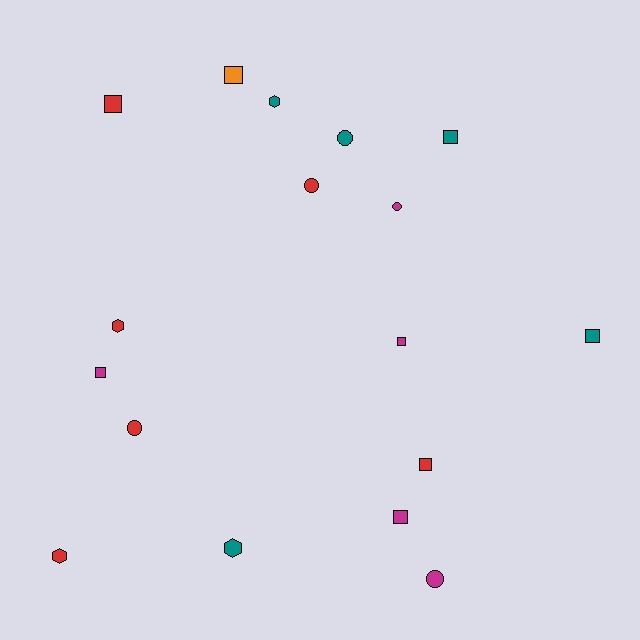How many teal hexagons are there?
There are 2 teal hexagons.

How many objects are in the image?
There are 17 objects.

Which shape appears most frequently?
Square, with 8 objects.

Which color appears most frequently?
Red, with 6 objects.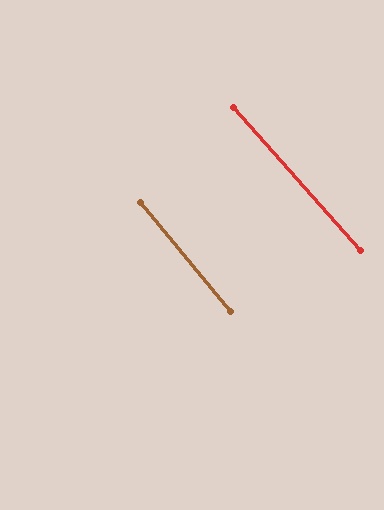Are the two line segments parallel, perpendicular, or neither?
Parallel — their directions differ by only 1.8°.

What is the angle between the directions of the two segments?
Approximately 2 degrees.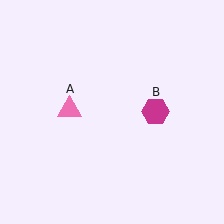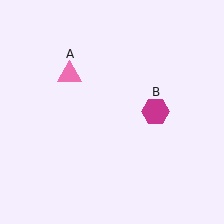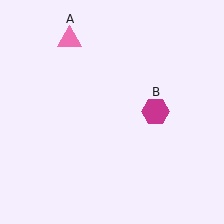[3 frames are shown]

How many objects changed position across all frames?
1 object changed position: pink triangle (object A).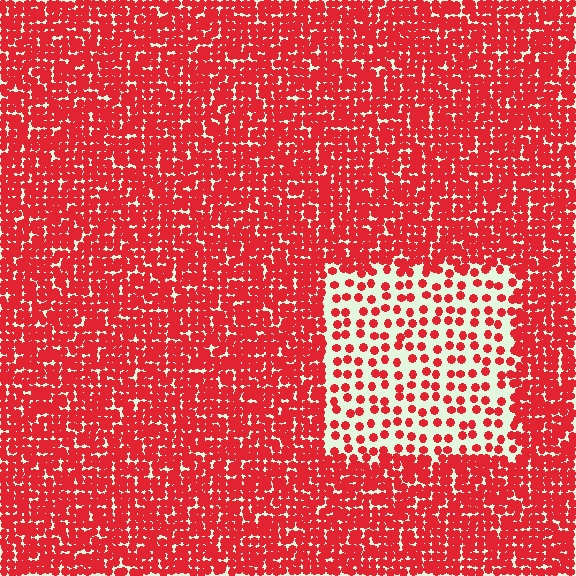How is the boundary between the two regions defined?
The boundary is defined by a change in element density (approximately 2.8x ratio). All elements are the same color, size, and shape.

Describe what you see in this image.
The image contains small red elements arranged at two different densities. A rectangle-shaped region is visible where the elements are less densely packed than the surrounding area.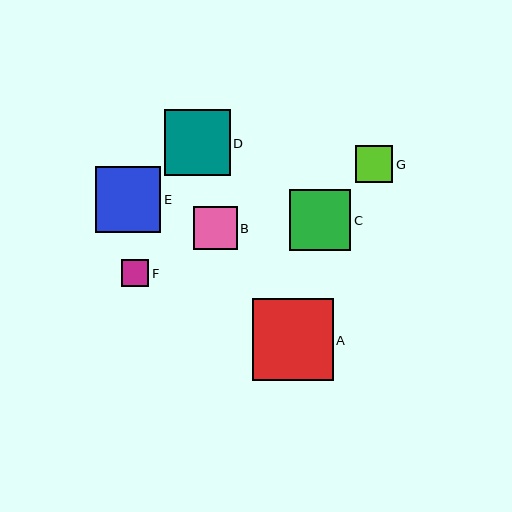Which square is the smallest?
Square F is the smallest with a size of approximately 27 pixels.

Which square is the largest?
Square A is the largest with a size of approximately 81 pixels.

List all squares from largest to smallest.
From largest to smallest: A, D, E, C, B, G, F.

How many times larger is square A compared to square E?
Square A is approximately 1.2 times the size of square E.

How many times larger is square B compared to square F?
Square B is approximately 1.6 times the size of square F.